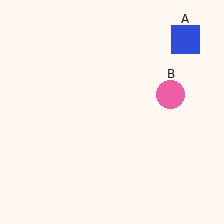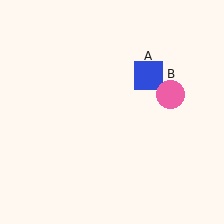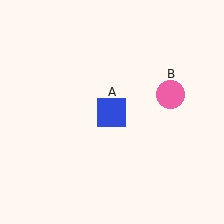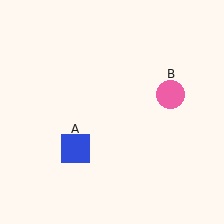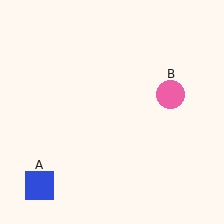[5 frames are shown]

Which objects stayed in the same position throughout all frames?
Pink circle (object B) remained stationary.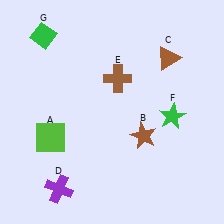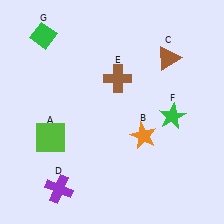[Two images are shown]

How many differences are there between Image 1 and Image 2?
There is 1 difference between the two images.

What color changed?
The star (B) changed from brown in Image 1 to orange in Image 2.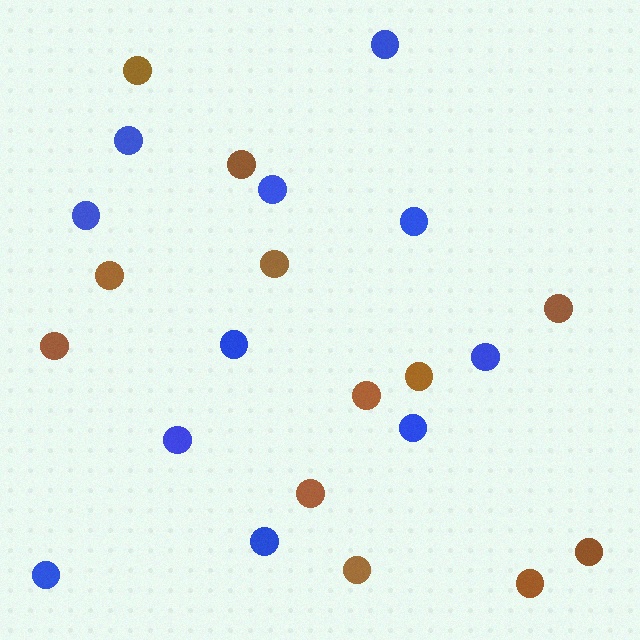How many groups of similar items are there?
There are 2 groups: one group of brown circles (12) and one group of blue circles (11).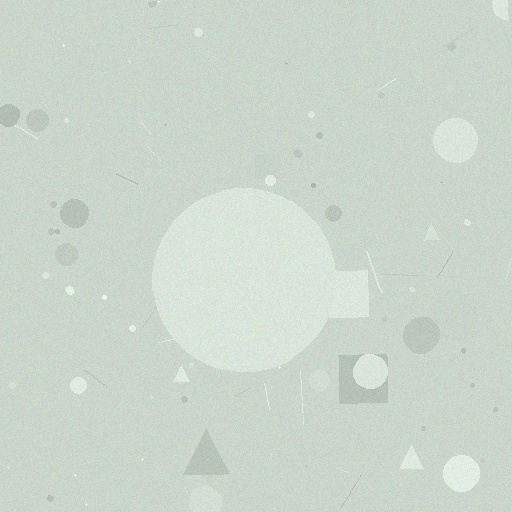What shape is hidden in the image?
A circle is hidden in the image.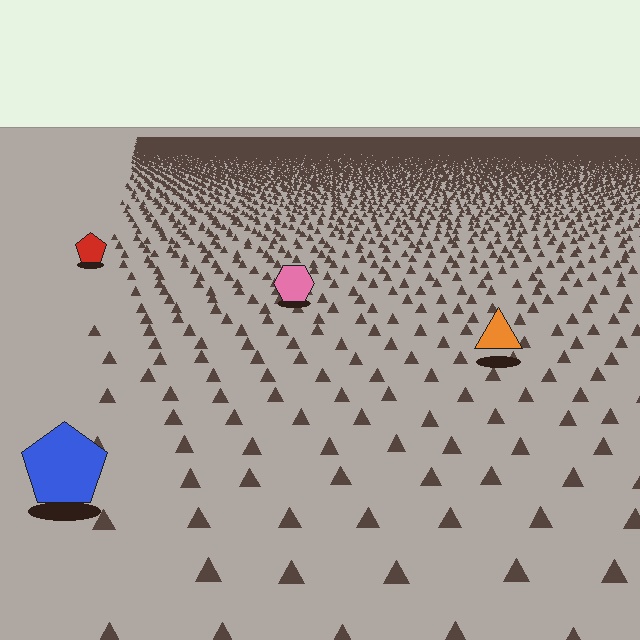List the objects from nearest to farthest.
From nearest to farthest: the blue pentagon, the orange triangle, the pink hexagon, the red pentagon.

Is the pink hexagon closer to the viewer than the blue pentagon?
No. The blue pentagon is closer — you can tell from the texture gradient: the ground texture is coarser near it.